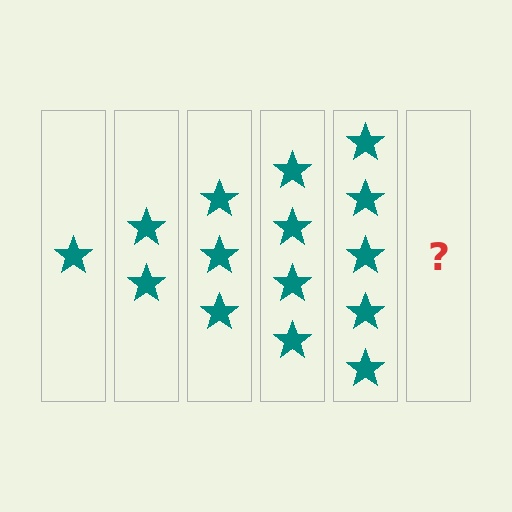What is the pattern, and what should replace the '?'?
The pattern is that each step adds one more star. The '?' should be 6 stars.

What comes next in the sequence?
The next element should be 6 stars.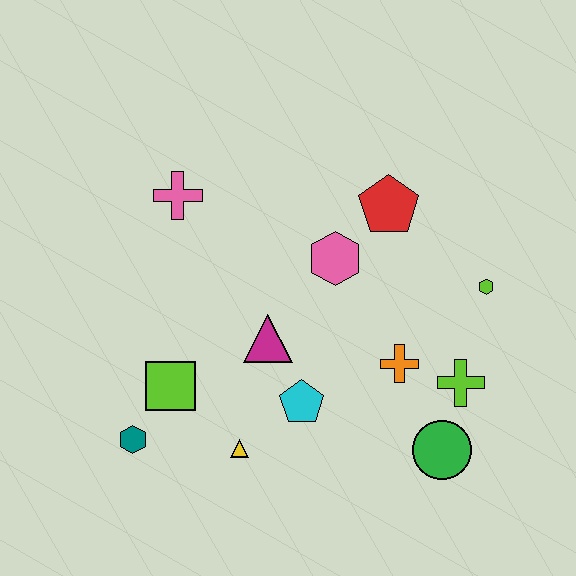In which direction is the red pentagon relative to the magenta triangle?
The red pentagon is above the magenta triangle.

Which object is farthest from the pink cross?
The green circle is farthest from the pink cross.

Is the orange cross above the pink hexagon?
No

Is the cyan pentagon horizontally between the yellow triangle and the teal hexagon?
No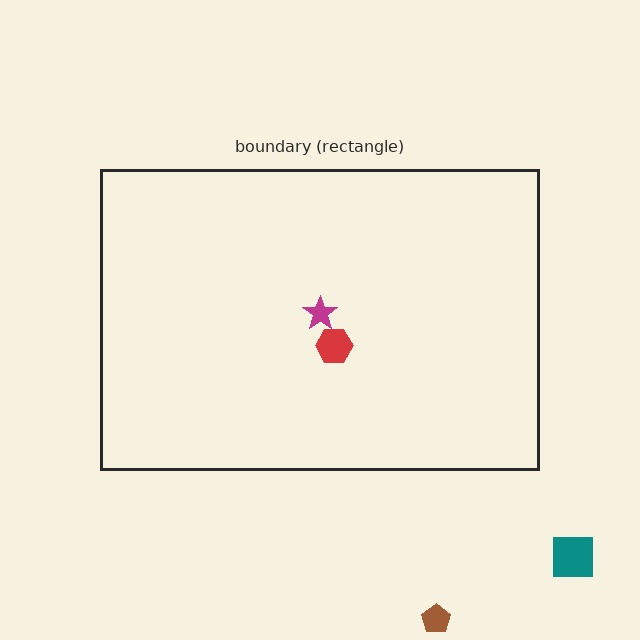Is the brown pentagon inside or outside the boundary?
Outside.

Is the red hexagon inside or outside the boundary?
Inside.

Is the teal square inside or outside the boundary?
Outside.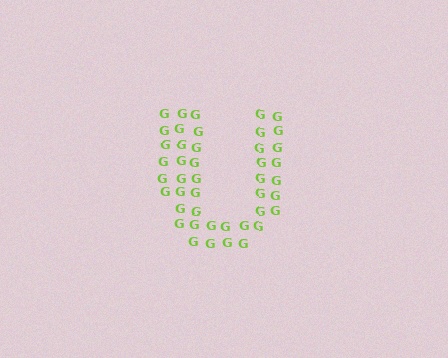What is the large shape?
The large shape is the letter U.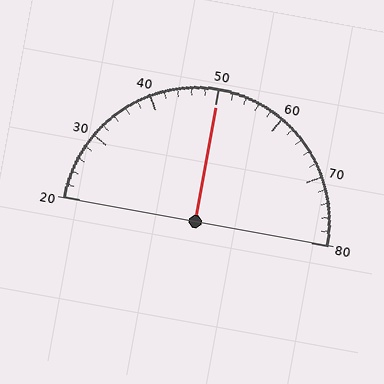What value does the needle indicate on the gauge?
The needle indicates approximately 50.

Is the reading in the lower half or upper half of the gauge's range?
The reading is in the upper half of the range (20 to 80).